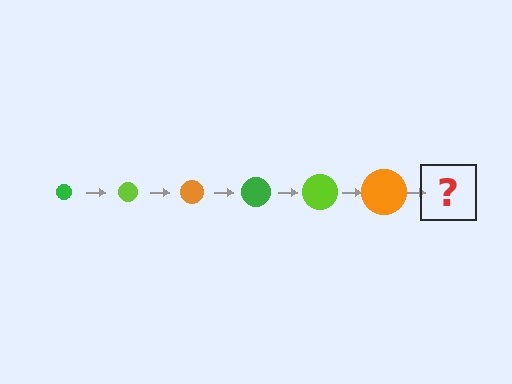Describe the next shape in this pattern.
It should be a green circle, larger than the previous one.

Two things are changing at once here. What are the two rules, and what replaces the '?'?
The two rules are that the circle grows larger each step and the color cycles through green, lime, and orange. The '?' should be a green circle, larger than the previous one.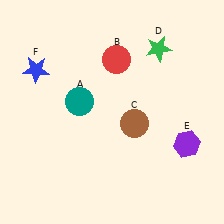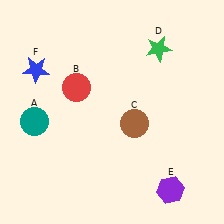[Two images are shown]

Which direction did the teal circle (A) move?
The teal circle (A) moved left.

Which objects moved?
The objects that moved are: the teal circle (A), the red circle (B), the purple hexagon (E).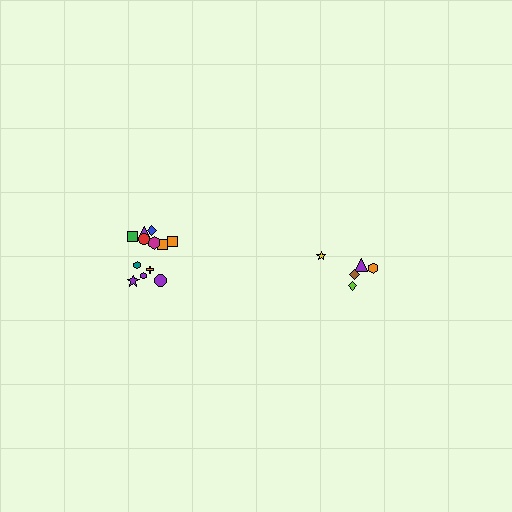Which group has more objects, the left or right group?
The left group.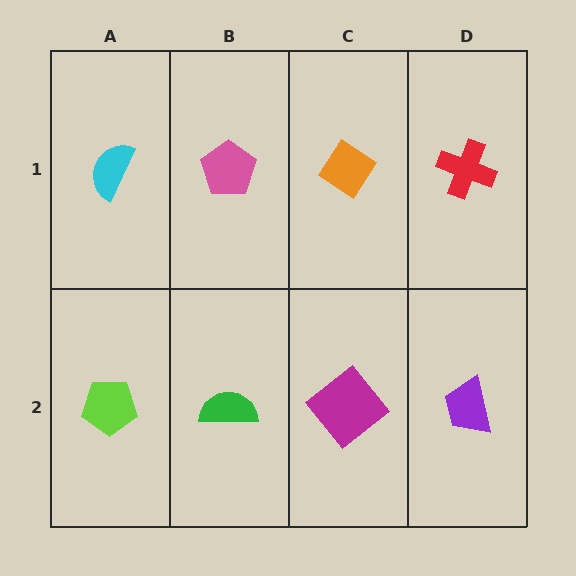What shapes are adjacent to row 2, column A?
A cyan semicircle (row 1, column A), a green semicircle (row 2, column B).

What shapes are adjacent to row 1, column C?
A magenta diamond (row 2, column C), a pink pentagon (row 1, column B), a red cross (row 1, column D).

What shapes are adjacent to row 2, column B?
A pink pentagon (row 1, column B), a lime pentagon (row 2, column A), a magenta diamond (row 2, column C).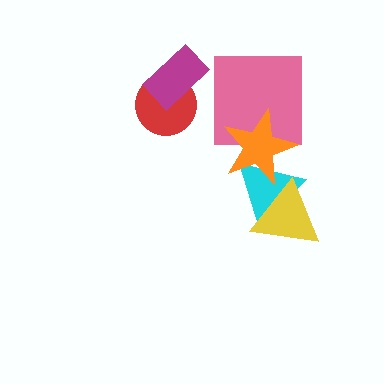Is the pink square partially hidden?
Yes, it is partially covered by another shape.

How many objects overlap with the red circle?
1 object overlaps with the red circle.